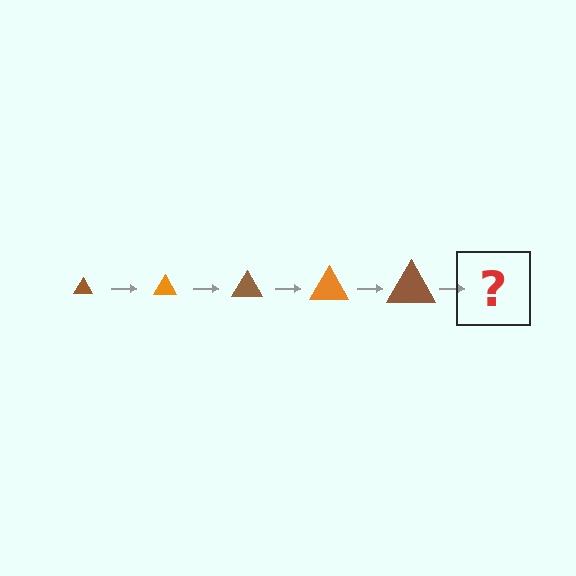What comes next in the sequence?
The next element should be an orange triangle, larger than the previous one.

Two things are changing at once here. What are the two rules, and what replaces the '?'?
The two rules are that the triangle grows larger each step and the color cycles through brown and orange. The '?' should be an orange triangle, larger than the previous one.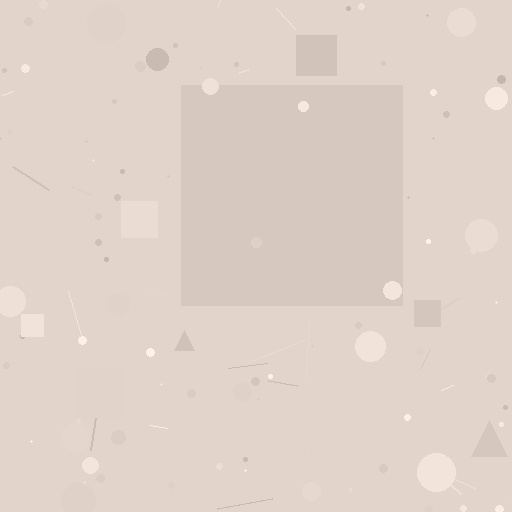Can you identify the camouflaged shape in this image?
The camouflaged shape is a square.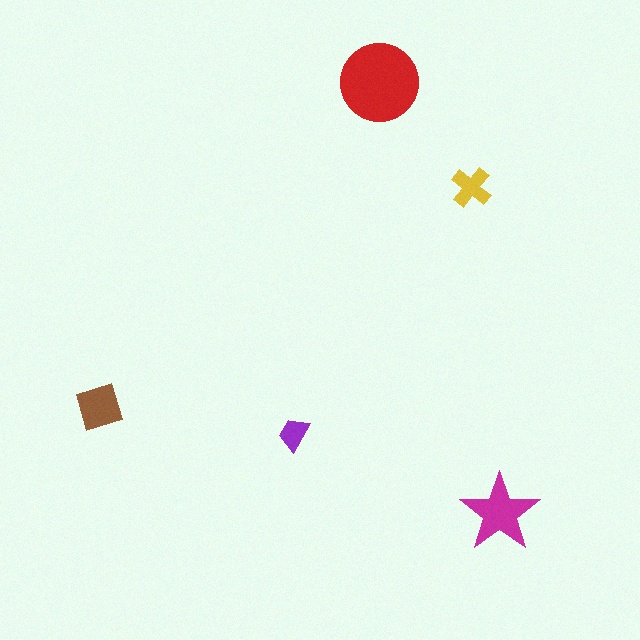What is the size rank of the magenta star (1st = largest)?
2nd.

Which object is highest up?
The red circle is topmost.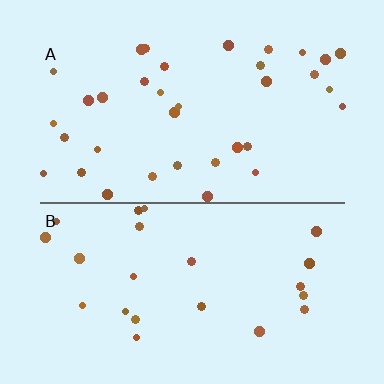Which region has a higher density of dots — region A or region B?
A (the top).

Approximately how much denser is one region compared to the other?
Approximately 1.5× — region A over region B.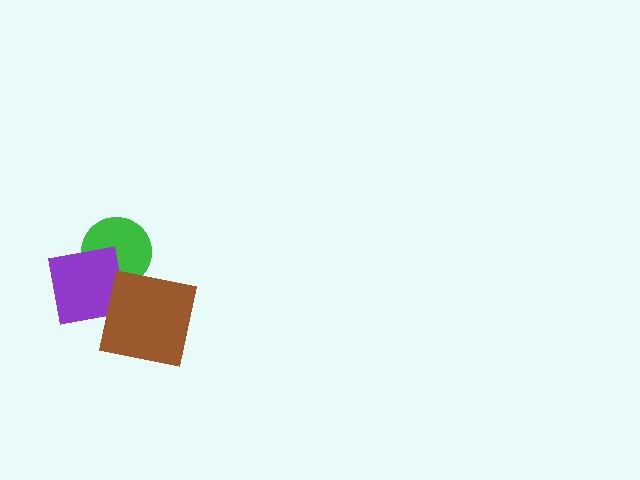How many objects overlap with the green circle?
1 object overlaps with the green circle.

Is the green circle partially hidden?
Yes, it is partially covered by another shape.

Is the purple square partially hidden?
Yes, it is partially covered by another shape.